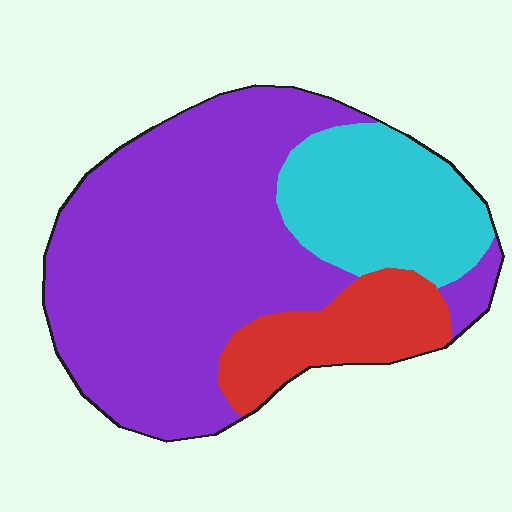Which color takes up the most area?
Purple, at roughly 60%.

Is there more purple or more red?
Purple.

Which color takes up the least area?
Red, at roughly 15%.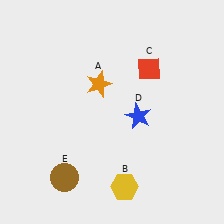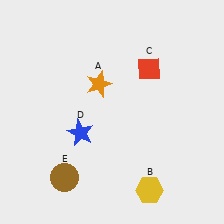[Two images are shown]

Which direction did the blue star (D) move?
The blue star (D) moved left.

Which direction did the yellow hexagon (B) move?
The yellow hexagon (B) moved right.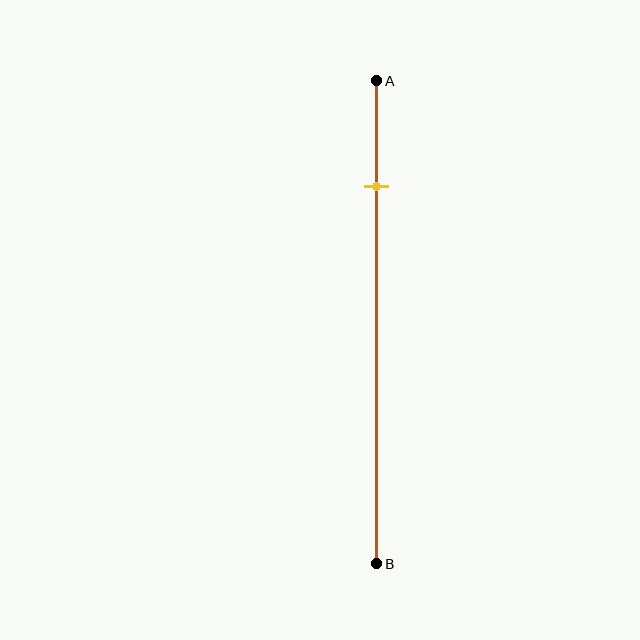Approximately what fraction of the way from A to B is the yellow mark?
The yellow mark is approximately 20% of the way from A to B.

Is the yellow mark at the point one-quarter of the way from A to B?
No, the mark is at about 20% from A, not at the 25% one-quarter point.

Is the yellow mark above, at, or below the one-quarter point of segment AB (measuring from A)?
The yellow mark is above the one-quarter point of segment AB.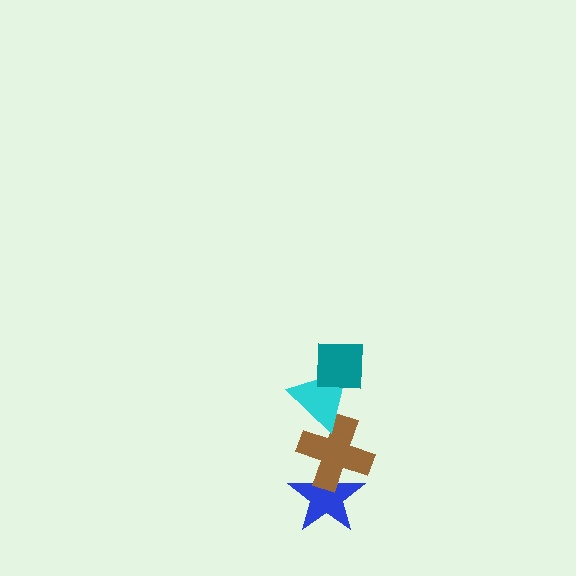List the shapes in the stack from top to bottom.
From top to bottom: the teal square, the cyan triangle, the brown cross, the blue star.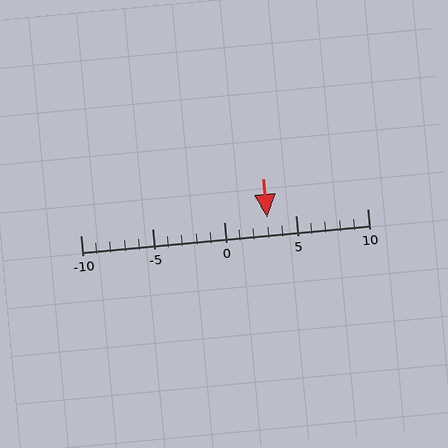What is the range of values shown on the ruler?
The ruler shows values from -10 to 10.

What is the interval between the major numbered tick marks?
The major tick marks are spaced 5 units apart.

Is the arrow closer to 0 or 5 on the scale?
The arrow is closer to 5.